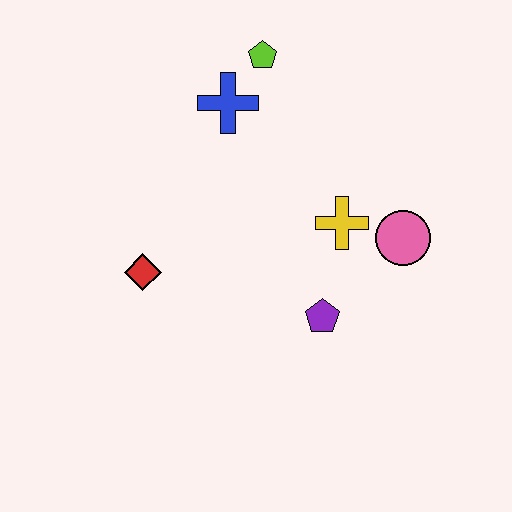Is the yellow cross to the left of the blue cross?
No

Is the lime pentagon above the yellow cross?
Yes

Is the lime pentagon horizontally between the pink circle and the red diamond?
Yes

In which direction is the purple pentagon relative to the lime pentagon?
The purple pentagon is below the lime pentagon.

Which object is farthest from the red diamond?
The pink circle is farthest from the red diamond.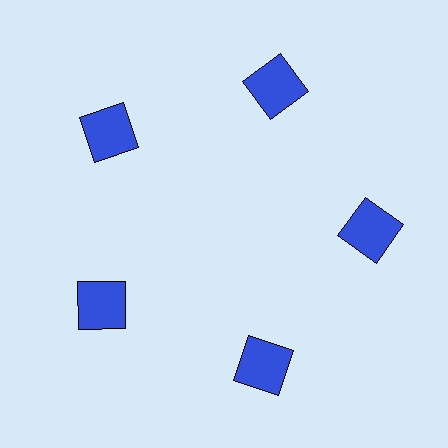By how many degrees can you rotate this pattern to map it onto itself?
The pattern maps onto itself every 72 degrees of rotation.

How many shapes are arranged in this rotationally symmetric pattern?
There are 5 shapes, arranged in 5 groups of 1.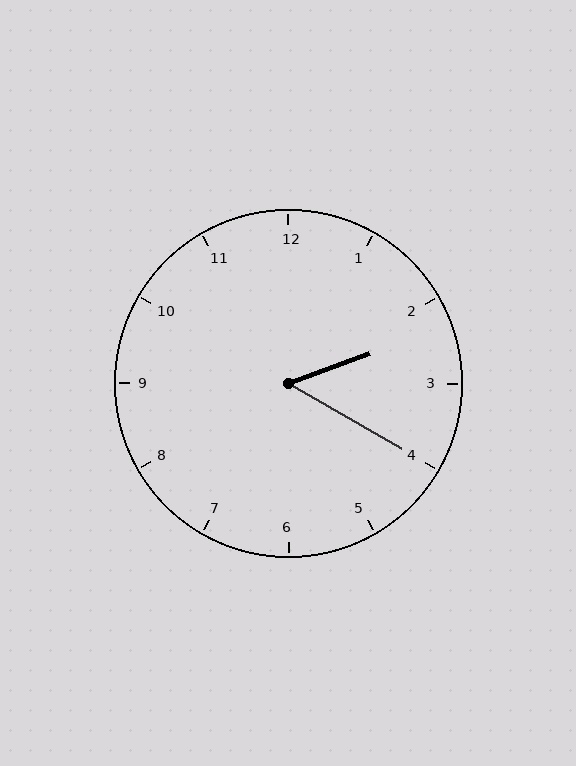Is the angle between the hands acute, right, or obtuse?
It is acute.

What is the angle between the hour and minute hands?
Approximately 50 degrees.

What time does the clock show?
2:20.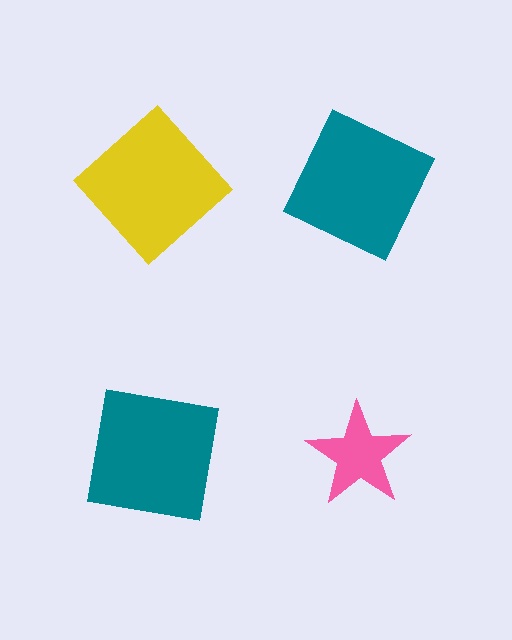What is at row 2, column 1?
A teal square.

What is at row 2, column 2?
A pink star.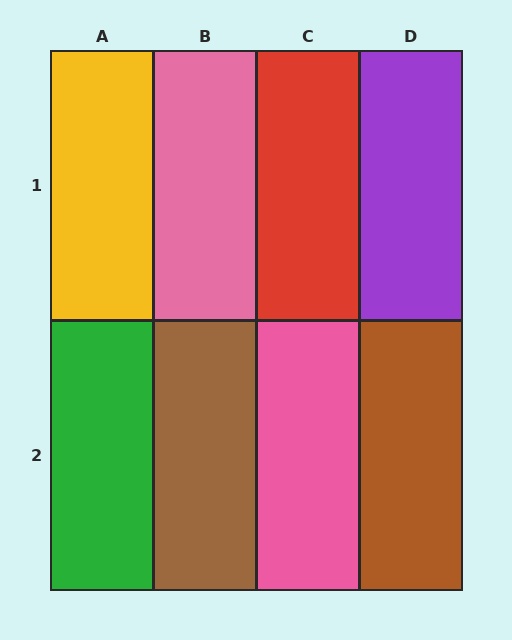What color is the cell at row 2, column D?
Brown.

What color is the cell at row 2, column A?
Green.